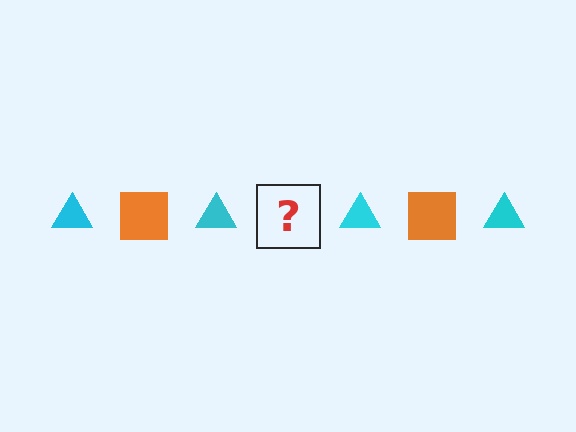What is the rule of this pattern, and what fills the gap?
The rule is that the pattern alternates between cyan triangle and orange square. The gap should be filled with an orange square.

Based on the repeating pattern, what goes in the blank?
The blank should be an orange square.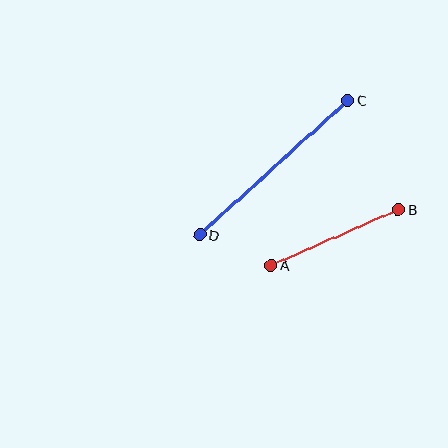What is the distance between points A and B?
The distance is approximately 140 pixels.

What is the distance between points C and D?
The distance is approximately 200 pixels.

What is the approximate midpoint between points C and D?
The midpoint is at approximately (274, 168) pixels.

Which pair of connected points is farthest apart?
Points C and D are farthest apart.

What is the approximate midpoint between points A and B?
The midpoint is at approximately (335, 237) pixels.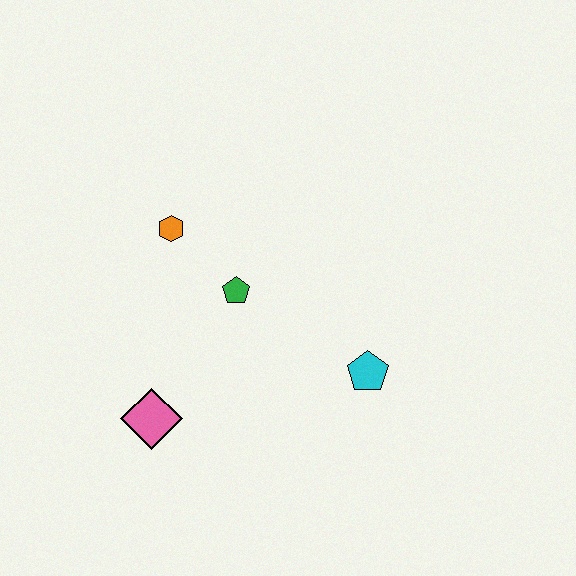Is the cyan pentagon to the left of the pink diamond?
No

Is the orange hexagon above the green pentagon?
Yes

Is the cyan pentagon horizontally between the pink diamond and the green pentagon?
No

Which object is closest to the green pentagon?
The orange hexagon is closest to the green pentagon.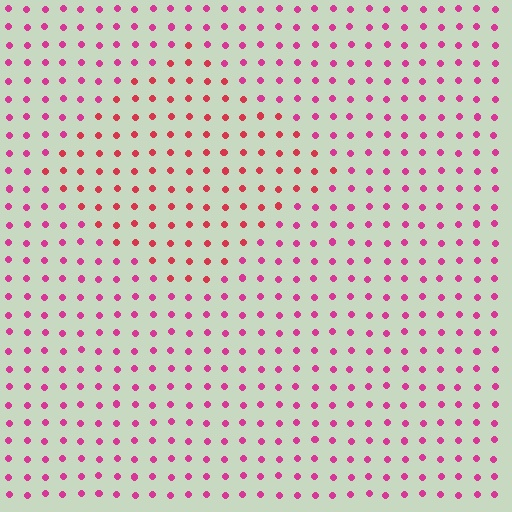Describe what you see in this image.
The image is filled with small magenta elements in a uniform arrangement. A diamond-shaped region is visible where the elements are tinted to a slightly different hue, forming a subtle color boundary.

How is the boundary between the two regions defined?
The boundary is defined purely by a slight shift in hue (about 27 degrees). Spacing, size, and orientation are identical on both sides.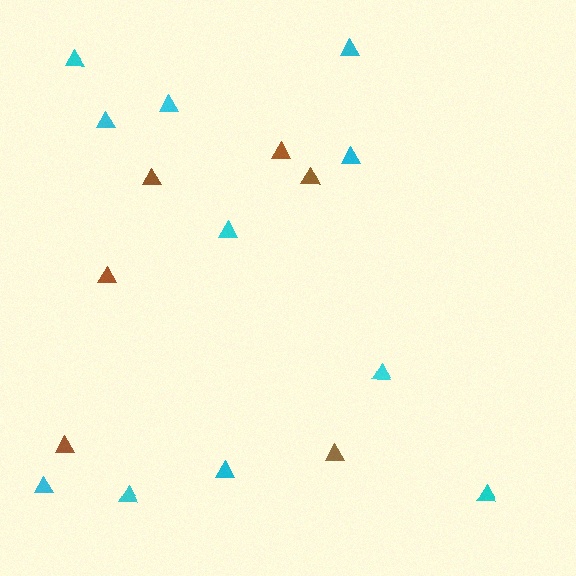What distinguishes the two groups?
There are 2 groups: one group of brown triangles (6) and one group of cyan triangles (11).